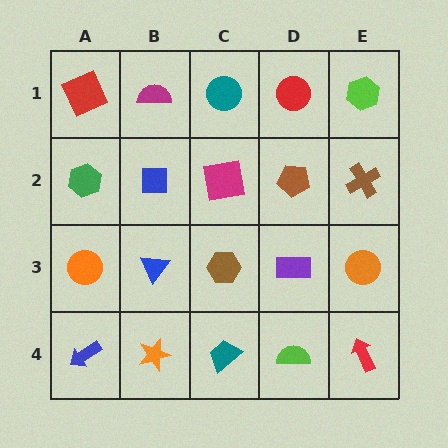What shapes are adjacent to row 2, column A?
A red square (row 1, column A), an orange circle (row 3, column A), a blue square (row 2, column B).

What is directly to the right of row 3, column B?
A brown hexagon.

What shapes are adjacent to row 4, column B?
A blue triangle (row 3, column B), a blue arrow (row 4, column A), a teal trapezoid (row 4, column C).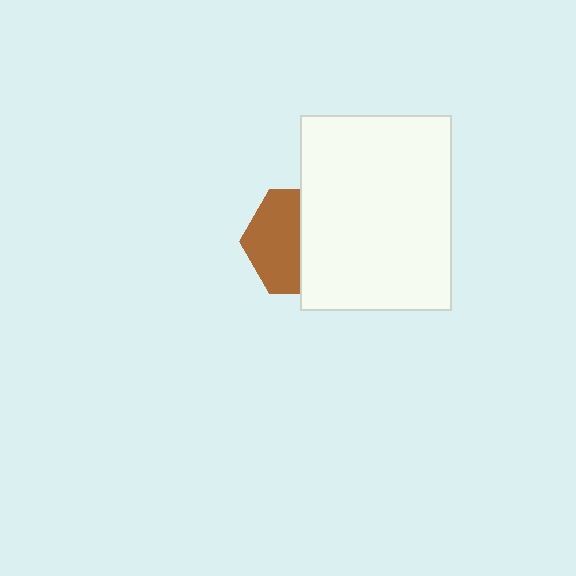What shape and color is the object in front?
The object in front is a white rectangle.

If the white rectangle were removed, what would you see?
You would see the complete brown hexagon.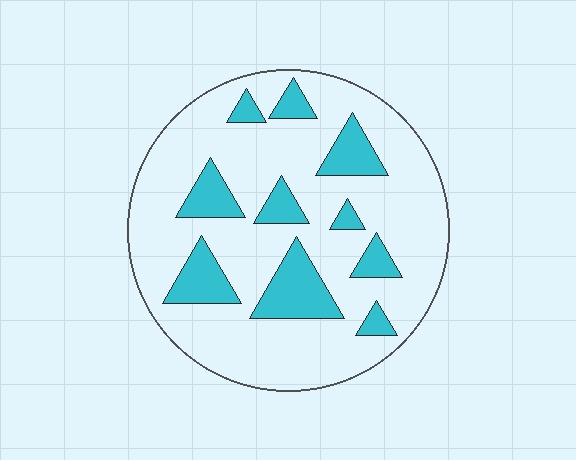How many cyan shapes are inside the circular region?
10.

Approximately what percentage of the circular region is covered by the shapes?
Approximately 20%.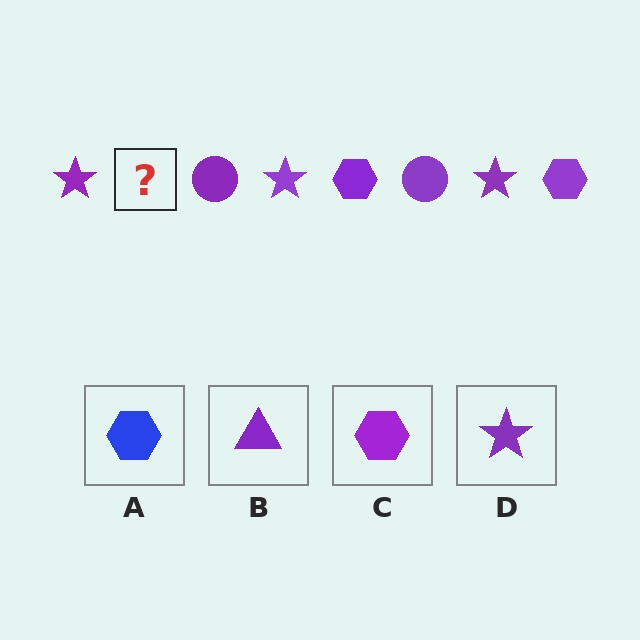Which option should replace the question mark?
Option C.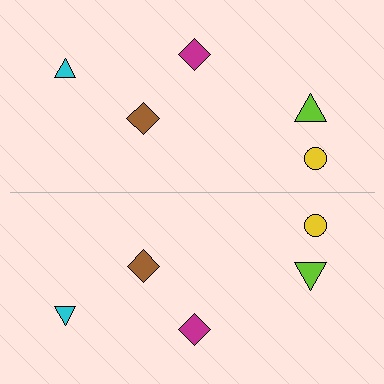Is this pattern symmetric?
Yes, this pattern has bilateral (reflection) symmetry.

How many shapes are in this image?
There are 10 shapes in this image.